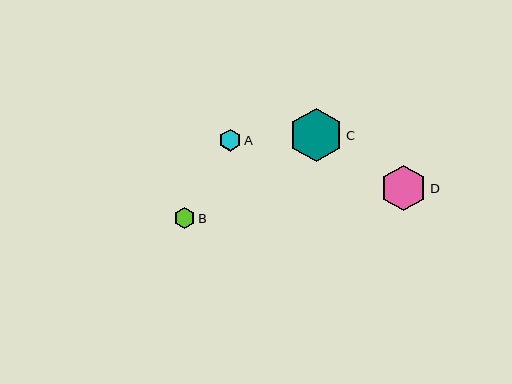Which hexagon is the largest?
Hexagon C is the largest with a size of approximately 54 pixels.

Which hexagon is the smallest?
Hexagon B is the smallest with a size of approximately 21 pixels.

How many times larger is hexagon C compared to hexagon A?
Hexagon C is approximately 2.4 times the size of hexagon A.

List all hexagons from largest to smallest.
From largest to smallest: C, D, A, B.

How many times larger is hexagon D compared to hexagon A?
Hexagon D is approximately 2.1 times the size of hexagon A.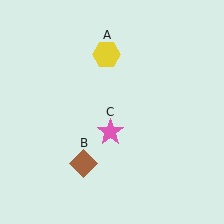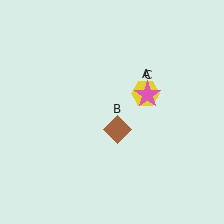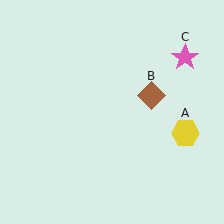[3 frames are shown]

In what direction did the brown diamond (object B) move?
The brown diamond (object B) moved up and to the right.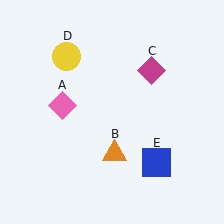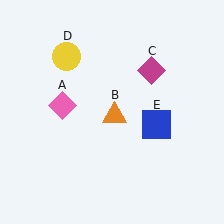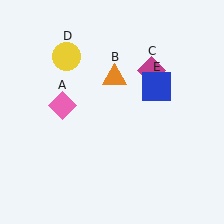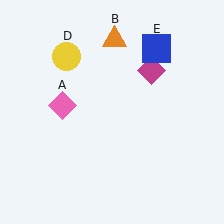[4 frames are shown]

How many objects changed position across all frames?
2 objects changed position: orange triangle (object B), blue square (object E).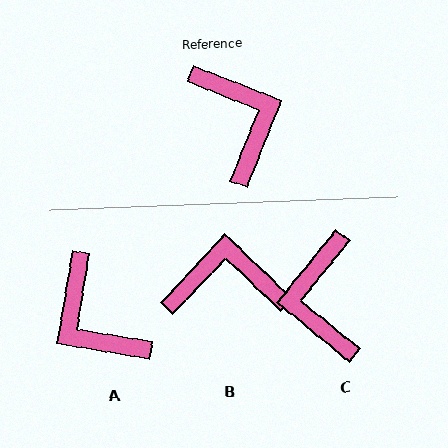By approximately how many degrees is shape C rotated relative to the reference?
Approximately 162 degrees counter-clockwise.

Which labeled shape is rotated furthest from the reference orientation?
A, about 168 degrees away.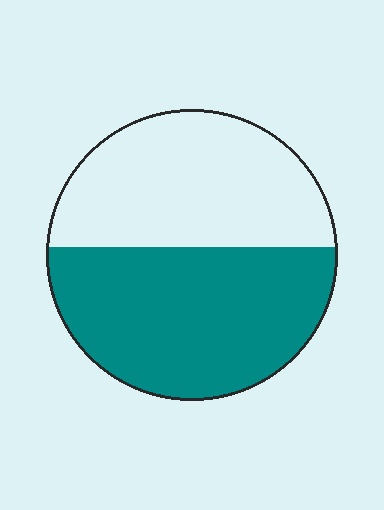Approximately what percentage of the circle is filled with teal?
Approximately 55%.